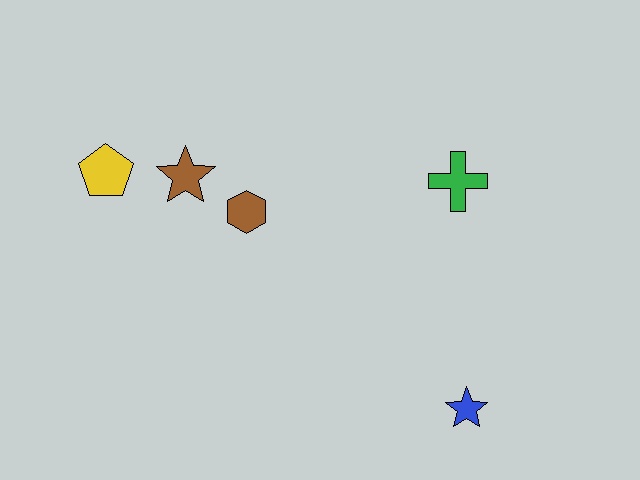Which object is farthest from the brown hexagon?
The blue star is farthest from the brown hexagon.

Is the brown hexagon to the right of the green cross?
No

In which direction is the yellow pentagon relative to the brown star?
The yellow pentagon is to the left of the brown star.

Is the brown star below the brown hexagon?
No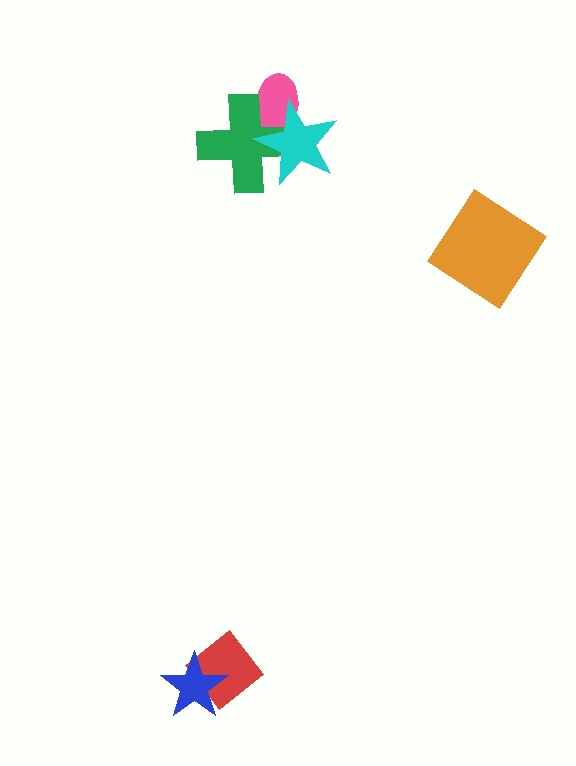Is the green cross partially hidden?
Yes, it is partially covered by another shape.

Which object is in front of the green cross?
The cyan star is in front of the green cross.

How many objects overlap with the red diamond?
1 object overlaps with the red diamond.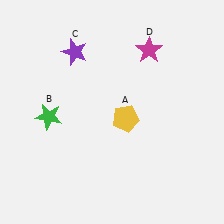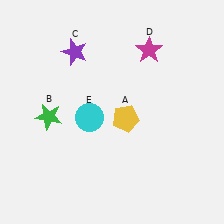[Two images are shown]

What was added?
A cyan circle (E) was added in Image 2.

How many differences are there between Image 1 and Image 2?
There is 1 difference between the two images.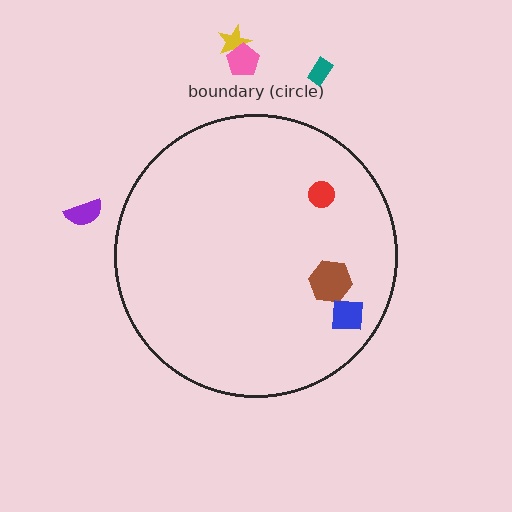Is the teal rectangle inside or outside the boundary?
Outside.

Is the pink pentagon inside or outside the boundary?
Outside.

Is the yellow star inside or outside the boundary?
Outside.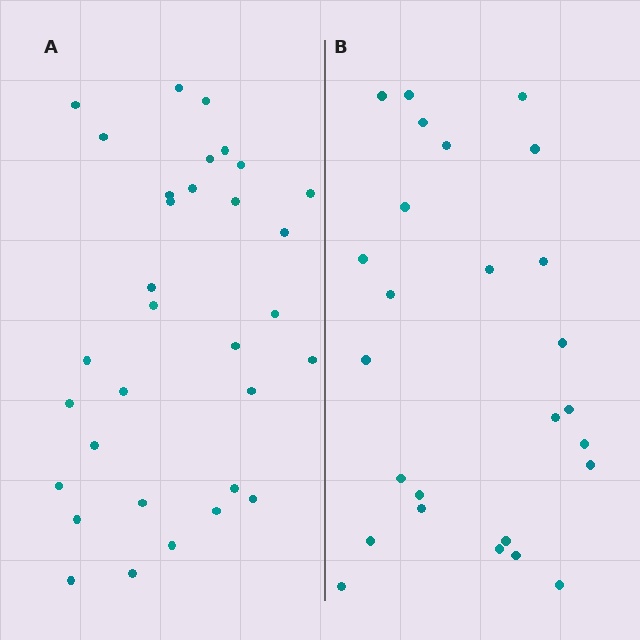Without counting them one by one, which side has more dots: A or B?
Region A (the left region) has more dots.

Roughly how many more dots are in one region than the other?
Region A has about 6 more dots than region B.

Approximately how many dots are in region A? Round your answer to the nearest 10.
About 30 dots. (The exact count is 32, which rounds to 30.)